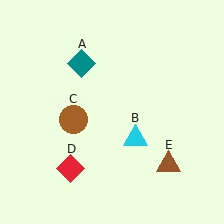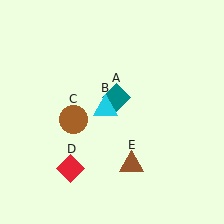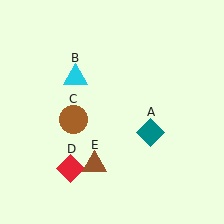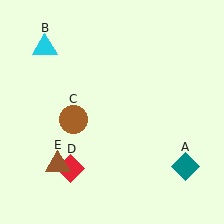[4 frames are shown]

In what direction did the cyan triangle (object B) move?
The cyan triangle (object B) moved up and to the left.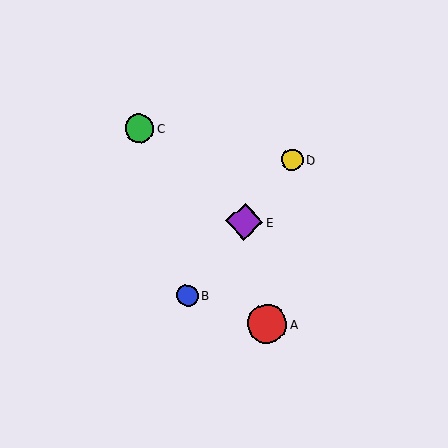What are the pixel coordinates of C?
Object C is at (139, 129).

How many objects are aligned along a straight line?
3 objects (B, D, E) are aligned along a straight line.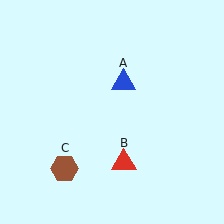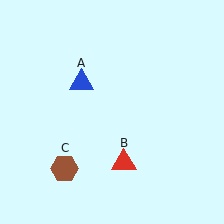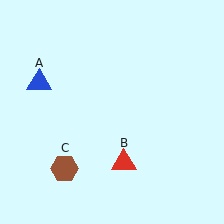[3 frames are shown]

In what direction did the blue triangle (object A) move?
The blue triangle (object A) moved left.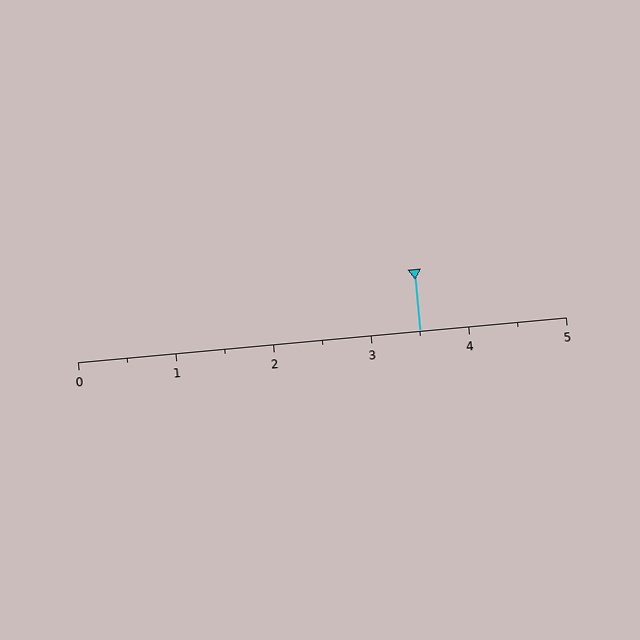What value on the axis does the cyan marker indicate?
The marker indicates approximately 3.5.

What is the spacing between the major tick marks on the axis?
The major ticks are spaced 1 apart.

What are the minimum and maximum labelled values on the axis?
The axis runs from 0 to 5.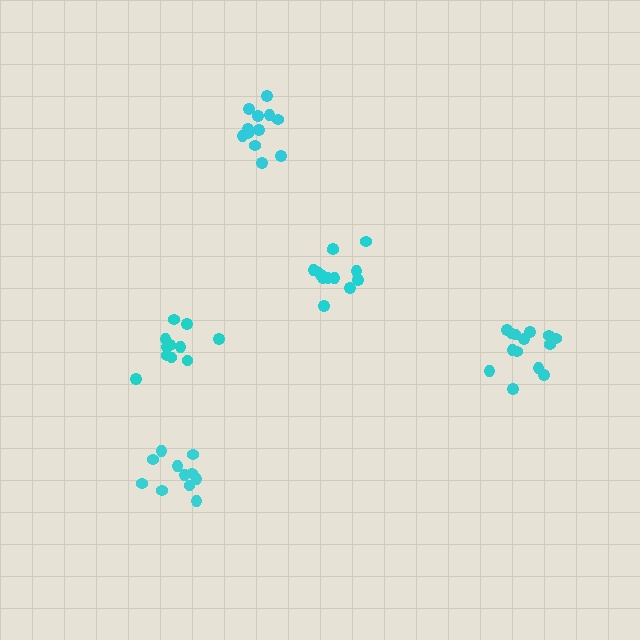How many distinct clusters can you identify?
There are 5 distinct clusters.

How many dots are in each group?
Group 1: 14 dots, Group 2: 11 dots, Group 3: 13 dots, Group 4: 11 dots, Group 5: 12 dots (61 total).